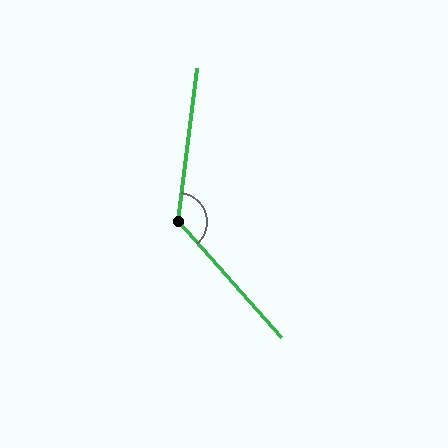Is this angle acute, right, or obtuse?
It is obtuse.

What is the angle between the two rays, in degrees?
Approximately 131 degrees.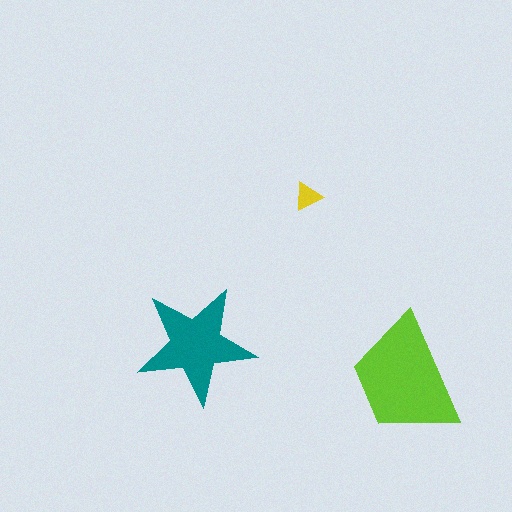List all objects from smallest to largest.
The yellow triangle, the teal star, the lime trapezoid.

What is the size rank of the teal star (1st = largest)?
2nd.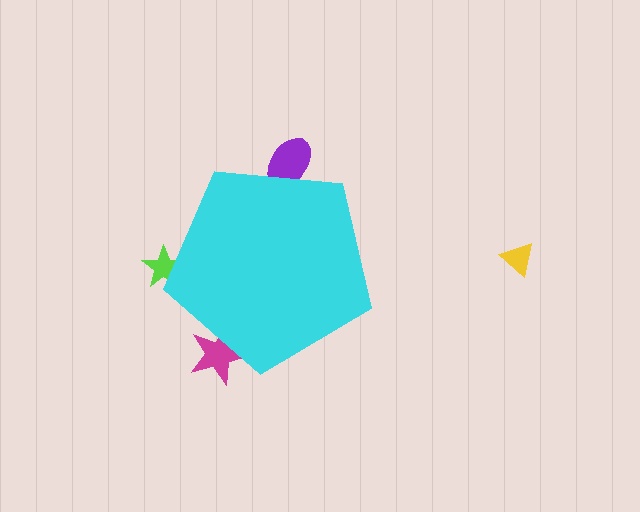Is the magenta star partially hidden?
Yes, the magenta star is partially hidden behind the cyan pentagon.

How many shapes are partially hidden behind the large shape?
3 shapes are partially hidden.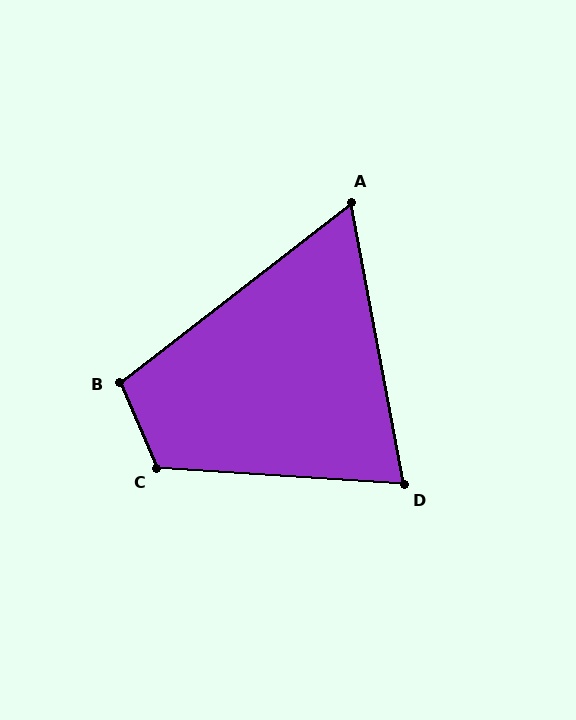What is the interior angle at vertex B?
Approximately 104 degrees (obtuse).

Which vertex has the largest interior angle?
C, at approximately 117 degrees.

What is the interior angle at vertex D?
Approximately 76 degrees (acute).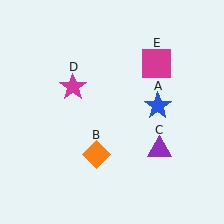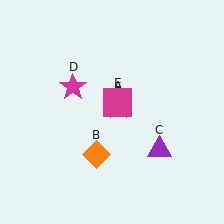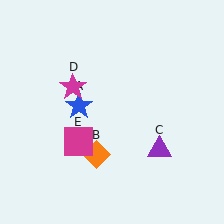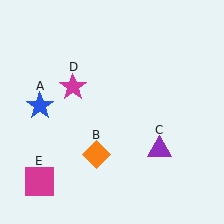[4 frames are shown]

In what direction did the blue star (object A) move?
The blue star (object A) moved left.